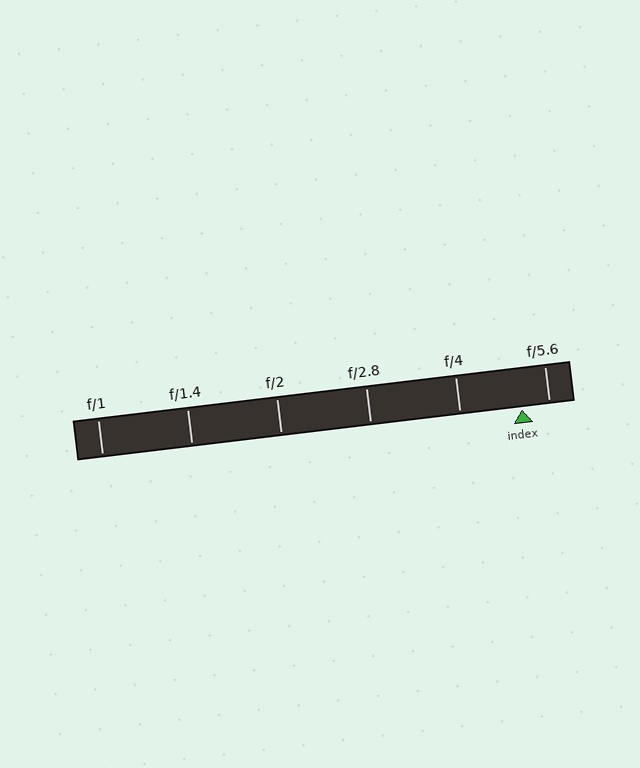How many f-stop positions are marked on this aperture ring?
There are 6 f-stop positions marked.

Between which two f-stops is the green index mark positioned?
The index mark is between f/4 and f/5.6.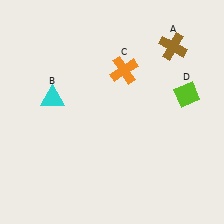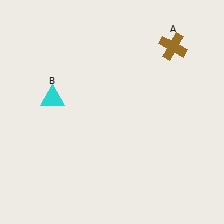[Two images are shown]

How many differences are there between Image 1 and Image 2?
There are 2 differences between the two images.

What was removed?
The orange cross (C), the lime diamond (D) were removed in Image 2.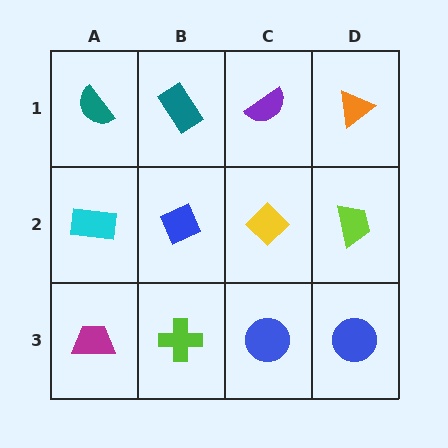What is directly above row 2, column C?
A purple semicircle.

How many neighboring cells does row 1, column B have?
3.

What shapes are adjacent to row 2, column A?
A teal semicircle (row 1, column A), a magenta trapezoid (row 3, column A), a blue diamond (row 2, column B).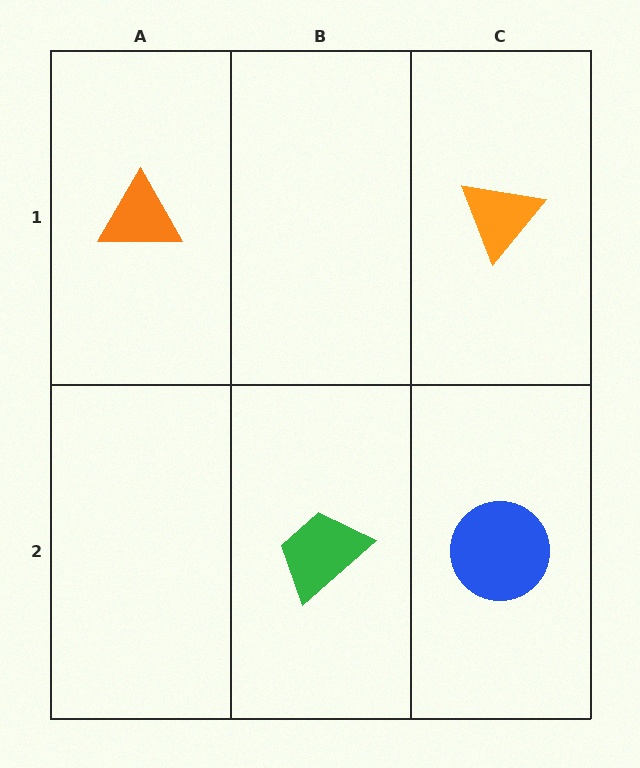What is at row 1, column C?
An orange triangle.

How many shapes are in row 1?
2 shapes.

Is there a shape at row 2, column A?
No, that cell is empty.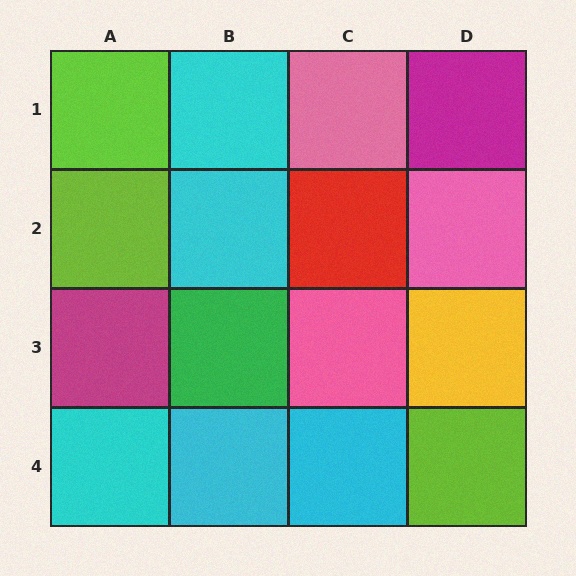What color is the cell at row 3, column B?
Green.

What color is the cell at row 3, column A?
Magenta.